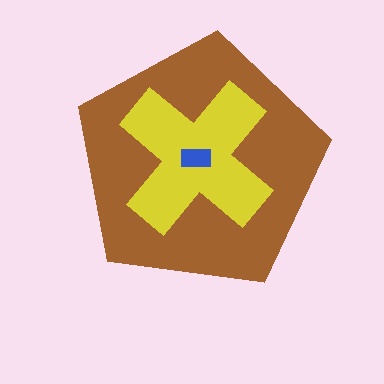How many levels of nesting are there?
3.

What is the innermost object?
The blue rectangle.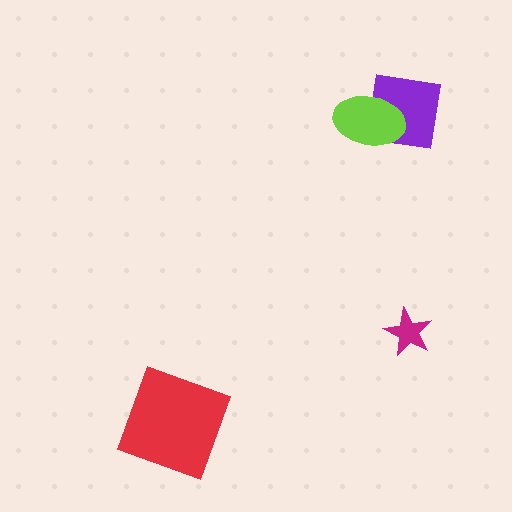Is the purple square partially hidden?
Yes, it is partially covered by another shape.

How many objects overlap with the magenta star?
0 objects overlap with the magenta star.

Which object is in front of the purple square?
The lime ellipse is in front of the purple square.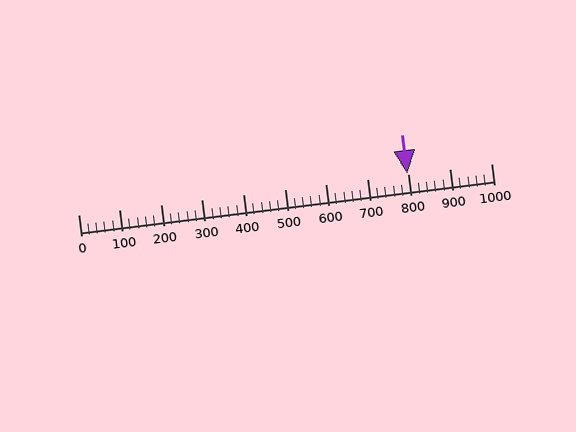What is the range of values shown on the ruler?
The ruler shows values from 0 to 1000.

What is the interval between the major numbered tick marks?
The major tick marks are spaced 100 units apart.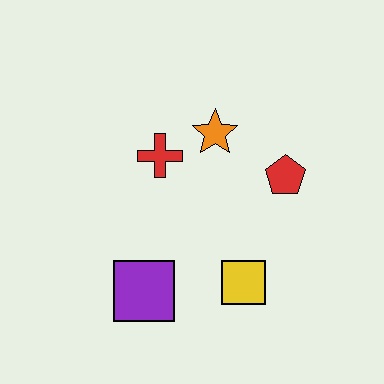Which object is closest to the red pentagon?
The orange star is closest to the red pentagon.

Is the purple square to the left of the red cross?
Yes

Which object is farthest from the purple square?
The red pentagon is farthest from the purple square.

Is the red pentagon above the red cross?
No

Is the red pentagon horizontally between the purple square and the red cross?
No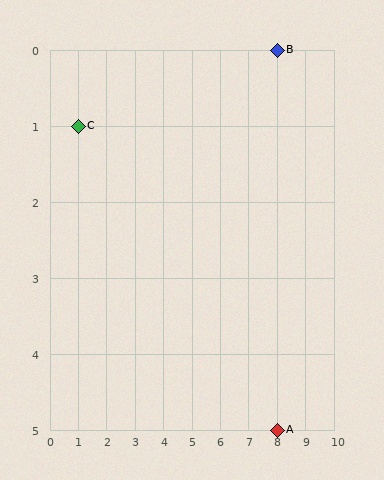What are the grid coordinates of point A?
Point A is at grid coordinates (8, 5).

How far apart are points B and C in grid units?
Points B and C are 7 columns and 1 row apart (about 7.1 grid units diagonally).